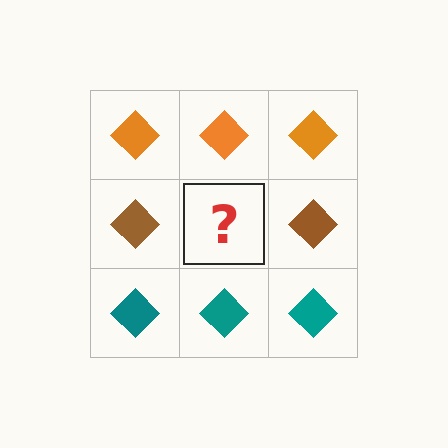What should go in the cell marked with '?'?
The missing cell should contain a brown diamond.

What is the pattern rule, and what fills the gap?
The rule is that each row has a consistent color. The gap should be filled with a brown diamond.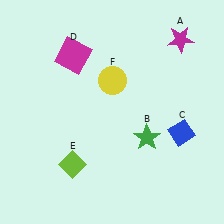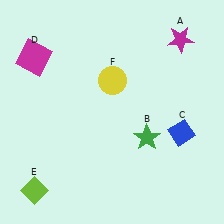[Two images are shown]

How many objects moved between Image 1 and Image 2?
2 objects moved between the two images.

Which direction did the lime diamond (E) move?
The lime diamond (E) moved left.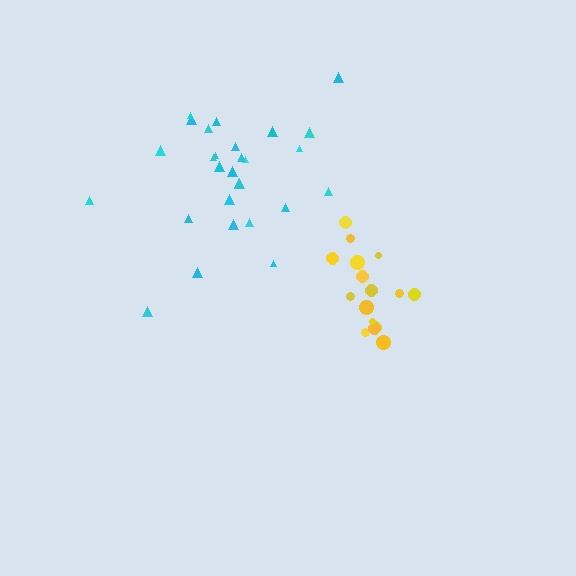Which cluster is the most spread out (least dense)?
Cyan.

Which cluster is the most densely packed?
Yellow.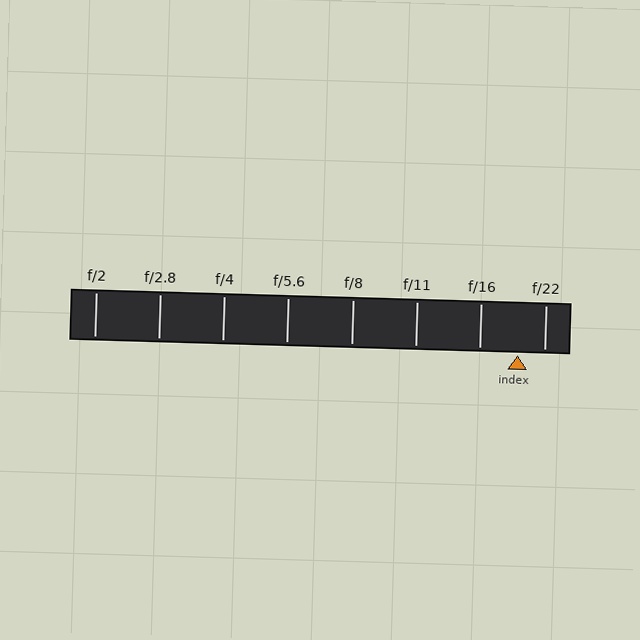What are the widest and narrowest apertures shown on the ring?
The widest aperture shown is f/2 and the narrowest is f/22.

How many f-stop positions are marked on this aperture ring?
There are 8 f-stop positions marked.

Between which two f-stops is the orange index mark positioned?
The index mark is between f/16 and f/22.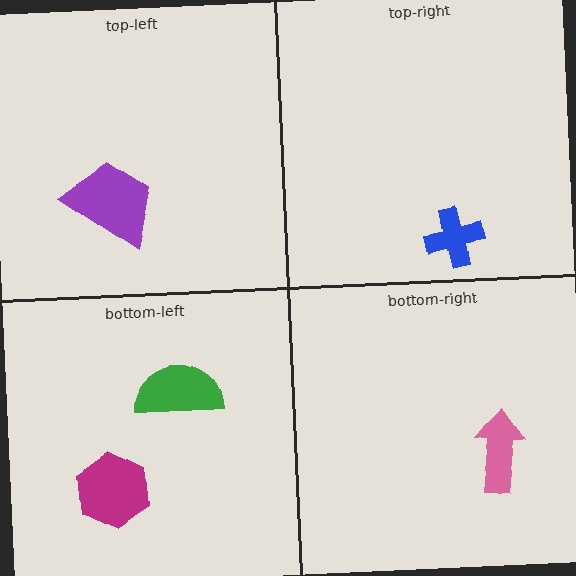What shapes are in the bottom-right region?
The pink arrow.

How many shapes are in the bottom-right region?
1.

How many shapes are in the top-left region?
1.